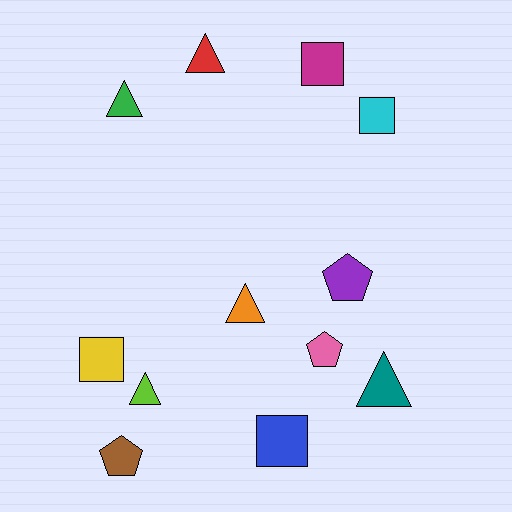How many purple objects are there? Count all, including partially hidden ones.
There is 1 purple object.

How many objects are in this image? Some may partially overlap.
There are 12 objects.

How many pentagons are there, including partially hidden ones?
There are 3 pentagons.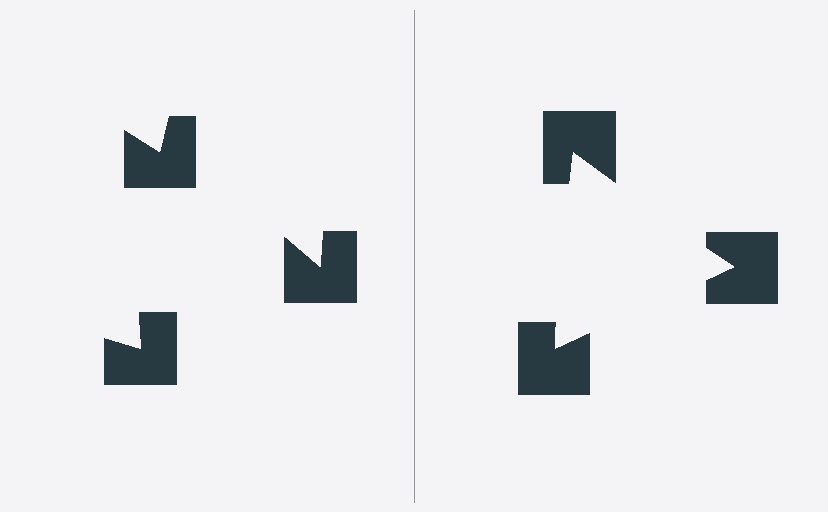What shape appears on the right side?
An illusory triangle.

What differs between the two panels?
The notched squares are positioned identically on both sides; only the wedge orientations differ. On the right they align to a triangle; on the left they are misaligned.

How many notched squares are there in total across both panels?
6 — 3 on each side.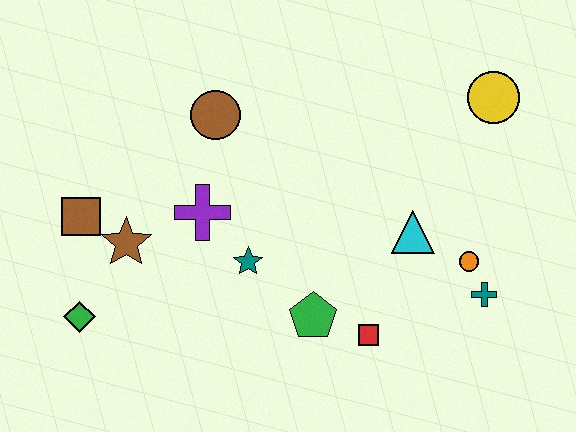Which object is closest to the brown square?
The brown star is closest to the brown square.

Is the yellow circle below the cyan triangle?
No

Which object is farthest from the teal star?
The yellow circle is farthest from the teal star.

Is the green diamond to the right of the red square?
No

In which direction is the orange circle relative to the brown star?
The orange circle is to the right of the brown star.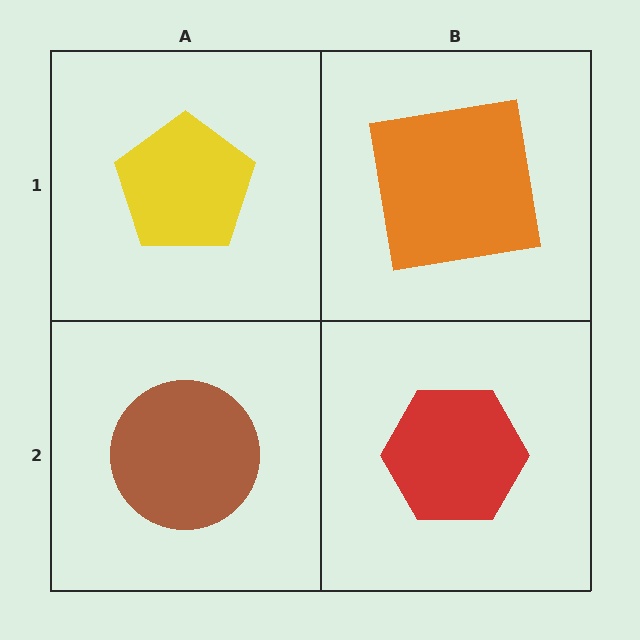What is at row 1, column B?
An orange square.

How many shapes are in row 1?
2 shapes.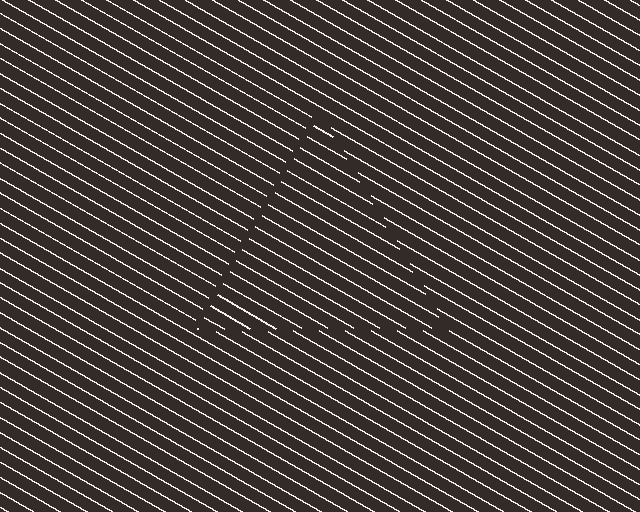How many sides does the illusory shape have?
3 sides — the line-ends trace a triangle.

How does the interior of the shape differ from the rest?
The interior of the shape contains the same grating, shifted by half a period — the contour is defined by the phase discontinuity where line-ends from the inner and outer gratings abut.